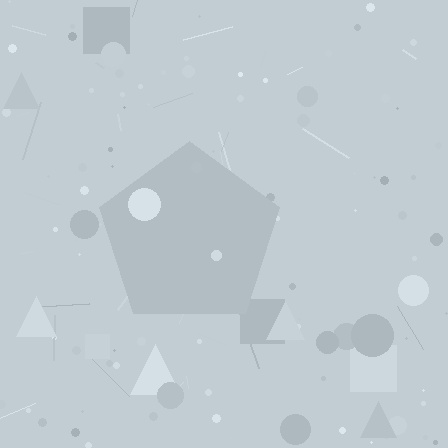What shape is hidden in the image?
A pentagon is hidden in the image.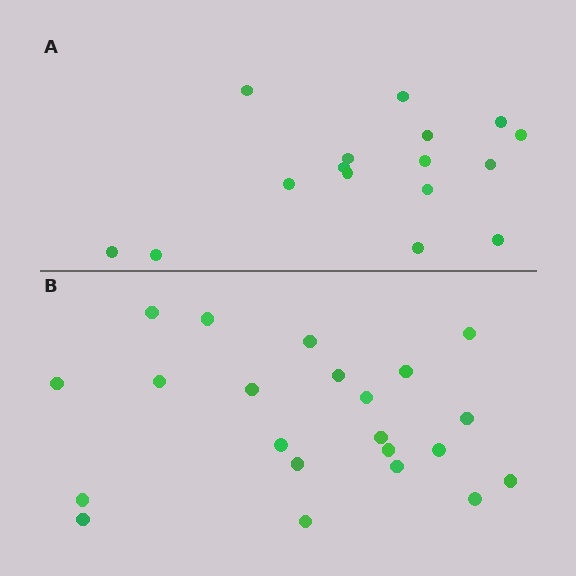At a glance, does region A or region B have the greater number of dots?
Region B (the bottom region) has more dots.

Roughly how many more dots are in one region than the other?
Region B has about 6 more dots than region A.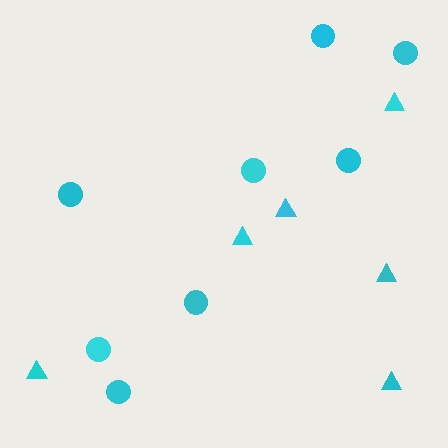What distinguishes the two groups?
There are 2 groups: one group of triangles (6) and one group of circles (8).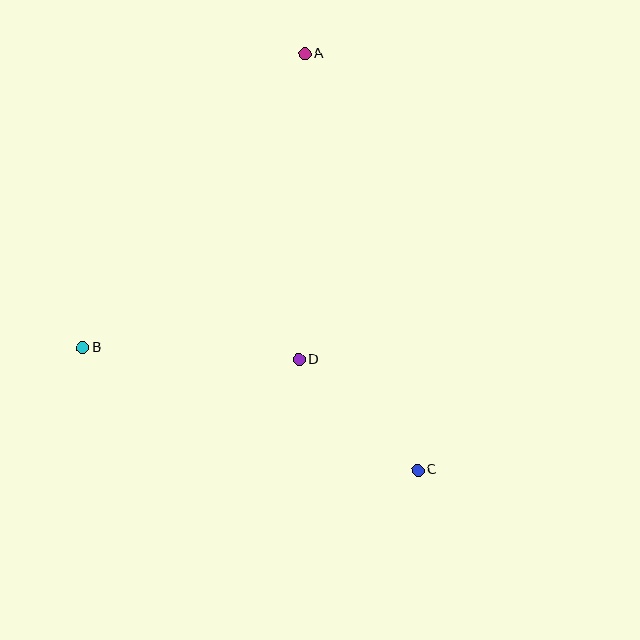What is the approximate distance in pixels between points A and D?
The distance between A and D is approximately 306 pixels.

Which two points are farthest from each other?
Points A and C are farthest from each other.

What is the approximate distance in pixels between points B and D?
The distance between B and D is approximately 216 pixels.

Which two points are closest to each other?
Points C and D are closest to each other.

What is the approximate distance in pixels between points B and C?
The distance between B and C is approximately 357 pixels.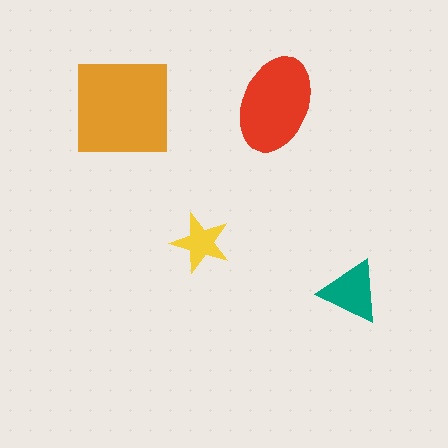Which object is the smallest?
The yellow star.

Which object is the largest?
The orange square.